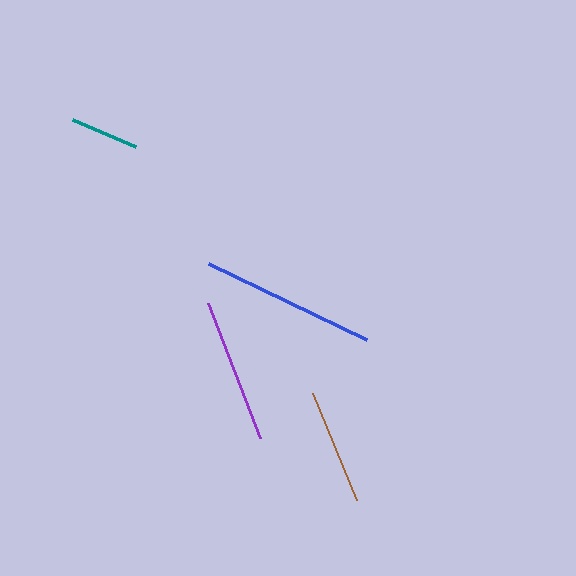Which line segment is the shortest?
The teal line is the shortest at approximately 69 pixels.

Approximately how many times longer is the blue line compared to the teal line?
The blue line is approximately 2.6 times the length of the teal line.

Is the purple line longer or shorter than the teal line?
The purple line is longer than the teal line.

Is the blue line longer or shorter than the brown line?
The blue line is longer than the brown line.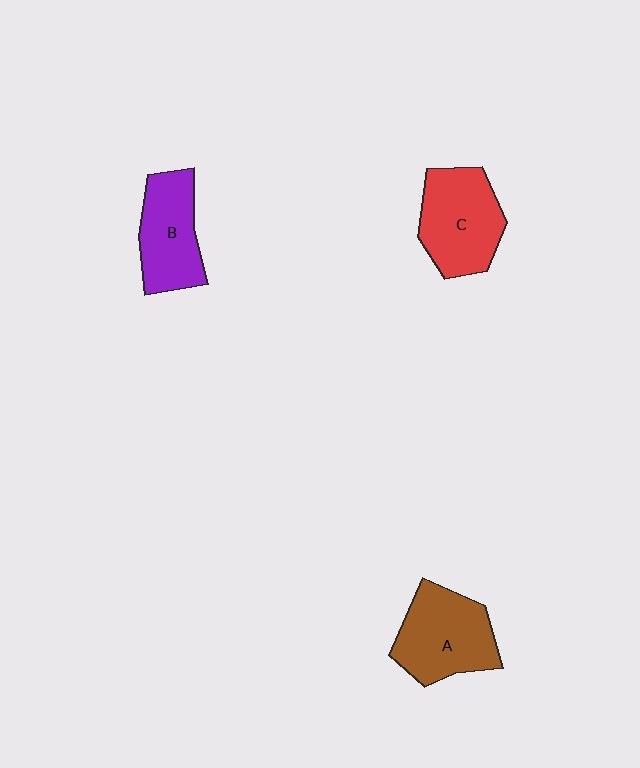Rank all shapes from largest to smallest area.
From largest to smallest: A (brown), C (red), B (purple).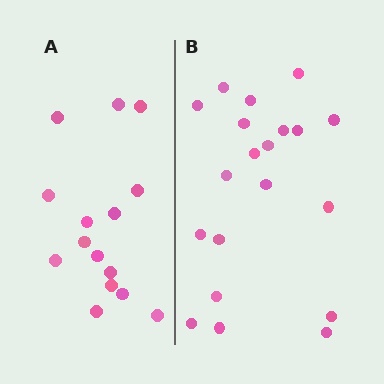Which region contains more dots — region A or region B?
Region B (the right region) has more dots.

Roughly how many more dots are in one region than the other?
Region B has about 5 more dots than region A.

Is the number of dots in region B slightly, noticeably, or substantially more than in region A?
Region B has noticeably more, but not dramatically so. The ratio is roughly 1.3 to 1.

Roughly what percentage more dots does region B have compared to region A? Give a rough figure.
About 35% more.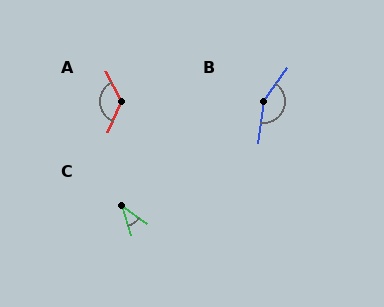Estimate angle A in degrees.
Approximately 130 degrees.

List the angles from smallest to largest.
C (36°), A (130°), B (152°).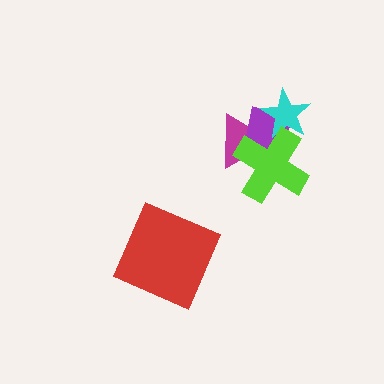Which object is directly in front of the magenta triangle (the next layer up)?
The purple square is directly in front of the magenta triangle.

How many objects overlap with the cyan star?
3 objects overlap with the cyan star.